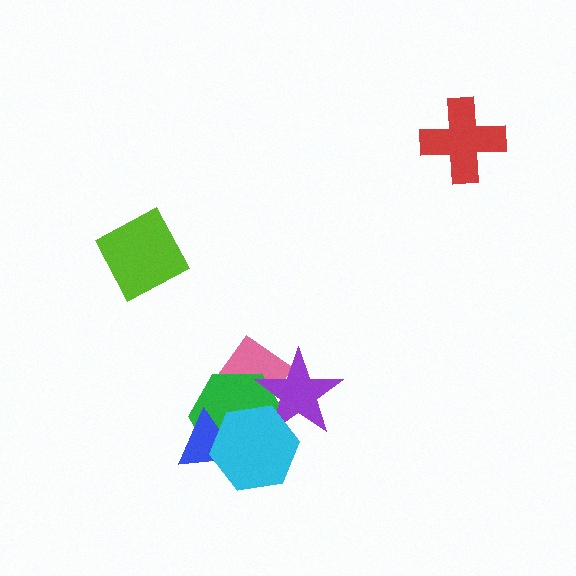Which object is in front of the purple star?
The cyan hexagon is in front of the purple star.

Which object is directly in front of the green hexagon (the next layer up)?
The blue triangle is directly in front of the green hexagon.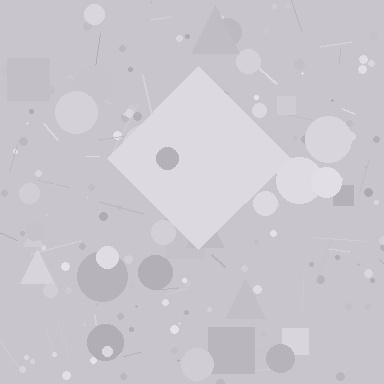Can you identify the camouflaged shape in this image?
The camouflaged shape is a diamond.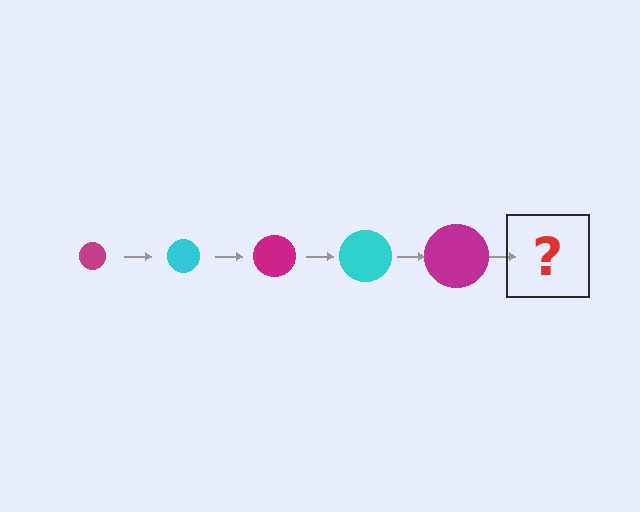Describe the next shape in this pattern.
It should be a cyan circle, larger than the previous one.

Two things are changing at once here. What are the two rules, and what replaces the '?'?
The two rules are that the circle grows larger each step and the color cycles through magenta and cyan. The '?' should be a cyan circle, larger than the previous one.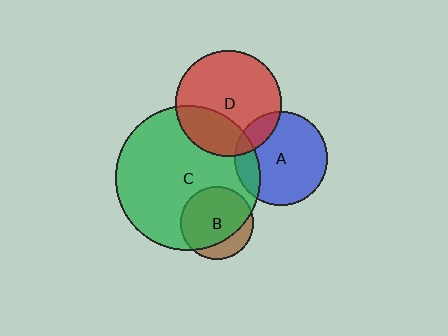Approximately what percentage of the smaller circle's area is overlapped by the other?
Approximately 15%.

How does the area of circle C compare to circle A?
Approximately 2.4 times.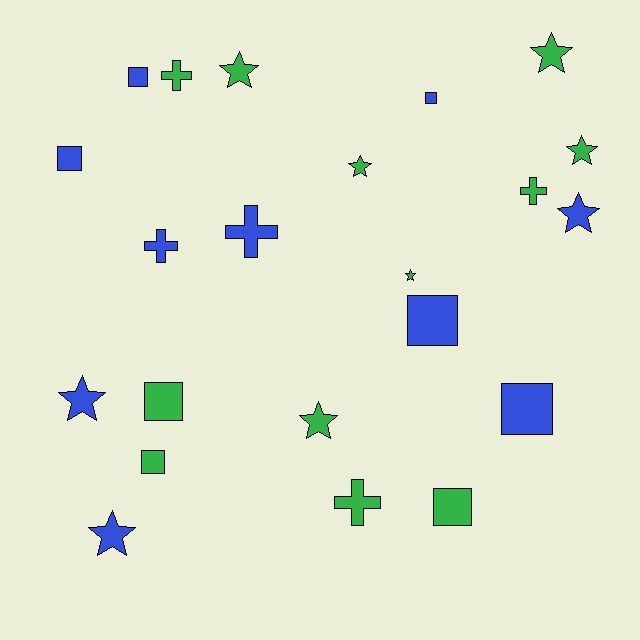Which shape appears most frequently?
Star, with 9 objects.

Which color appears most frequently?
Green, with 12 objects.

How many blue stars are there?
There are 3 blue stars.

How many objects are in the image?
There are 22 objects.